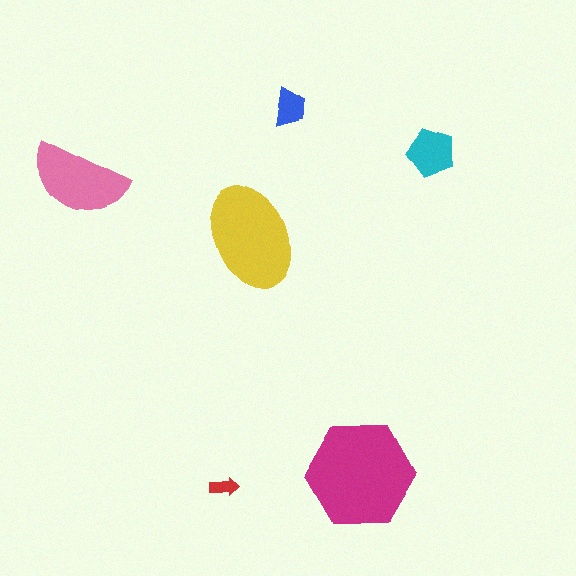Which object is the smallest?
The red arrow.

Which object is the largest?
The magenta hexagon.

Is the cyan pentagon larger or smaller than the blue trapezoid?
Larger.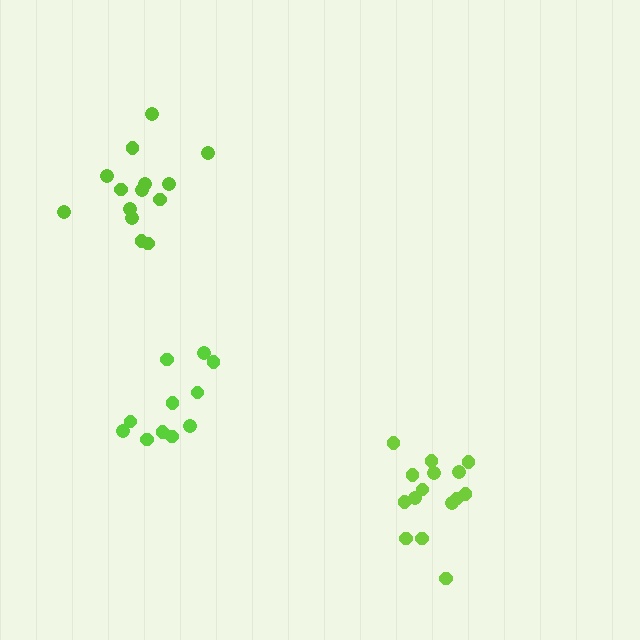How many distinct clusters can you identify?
There are 3 distinct clusters.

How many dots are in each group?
Group 1: 11 dots, Group 2: 14 dots, Group 3: 15 dots (40 total).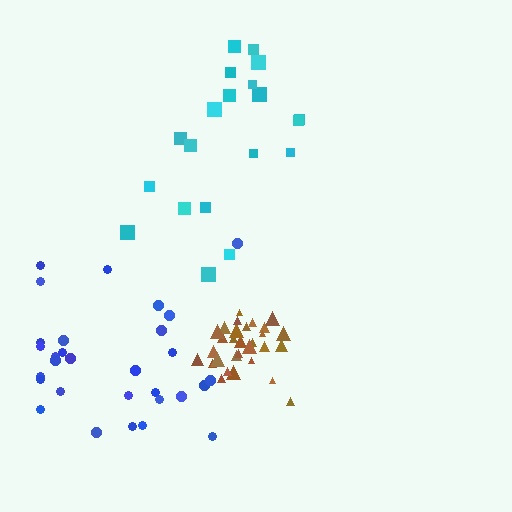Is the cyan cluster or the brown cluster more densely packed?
Brown.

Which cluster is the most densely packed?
Brown.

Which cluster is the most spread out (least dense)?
Cyan.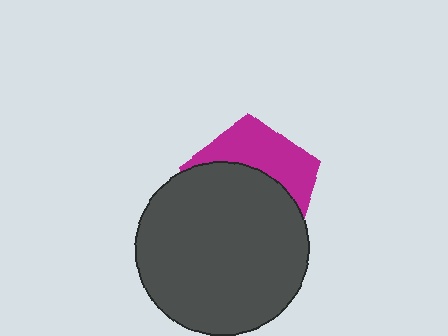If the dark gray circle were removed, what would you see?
You would see the complete magenta pentagon.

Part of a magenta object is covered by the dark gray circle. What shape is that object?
It is a pentagon.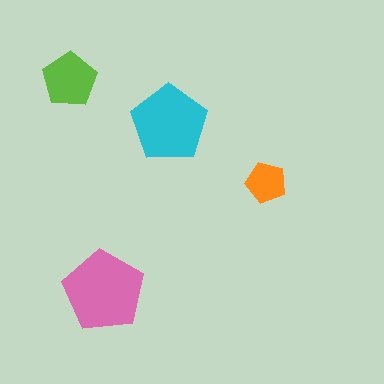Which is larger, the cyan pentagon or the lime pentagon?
The cyan one.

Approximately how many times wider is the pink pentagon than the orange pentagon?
About 2 times wider.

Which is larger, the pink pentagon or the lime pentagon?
The pink one.